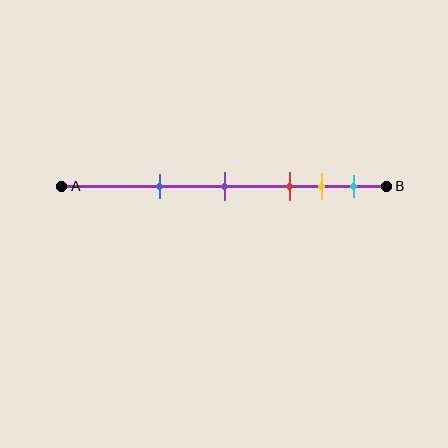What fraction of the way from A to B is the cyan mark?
The cyan mark is approximately 90% (0.9) of the way from A to B.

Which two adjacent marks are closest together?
The yellow and cyan marks are the closest adjacent pair.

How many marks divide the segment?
There are 5 marks dividing the segment.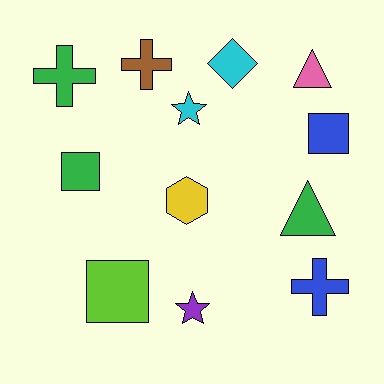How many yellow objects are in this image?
There is 1 yellow object.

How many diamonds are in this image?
There is 1 diamond.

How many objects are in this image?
There are 12 objects.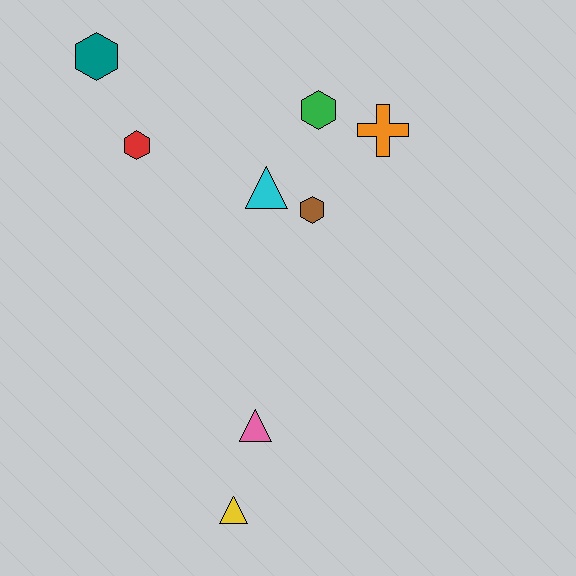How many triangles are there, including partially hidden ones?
There are 3 triangles.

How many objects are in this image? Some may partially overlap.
There are 8 objects.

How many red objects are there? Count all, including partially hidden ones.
There is 1 red object.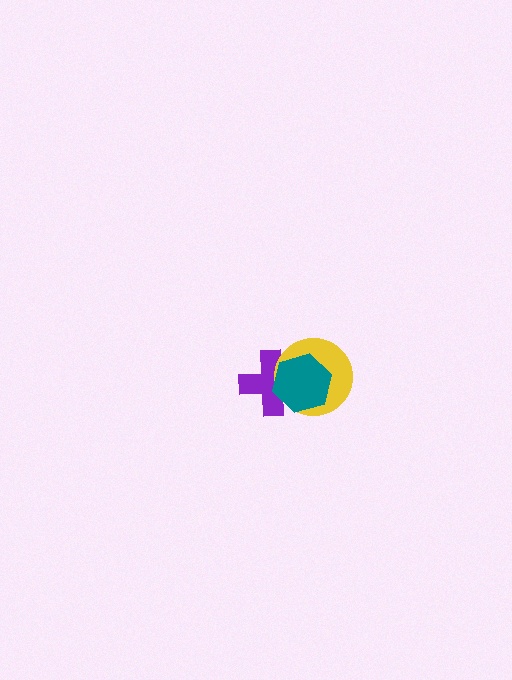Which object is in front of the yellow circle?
The teal hexagon is in front of the yellow circle.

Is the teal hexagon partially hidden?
No, no other shape covers it.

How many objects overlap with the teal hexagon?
2 objects overlap with the teal hexagon.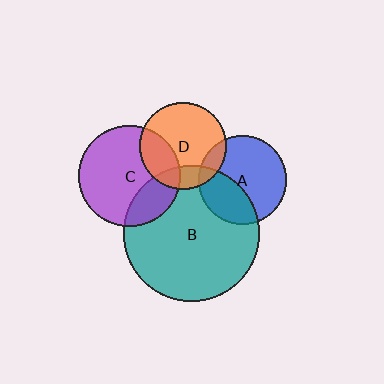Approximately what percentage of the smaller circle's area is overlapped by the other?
Approximately 25%.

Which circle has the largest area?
Circle B (teal).